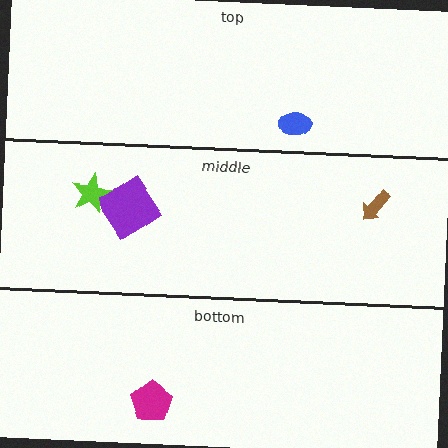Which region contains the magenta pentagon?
The bottom region.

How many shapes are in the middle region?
3.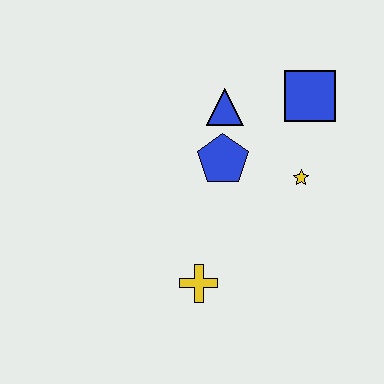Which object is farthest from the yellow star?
The yellow cross is farthest from the yellow star.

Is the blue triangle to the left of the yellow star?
Yes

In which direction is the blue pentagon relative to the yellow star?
The blue pentagon is to the left of the yellow star.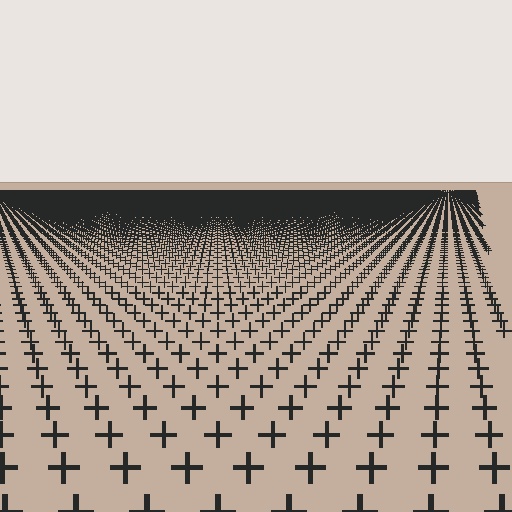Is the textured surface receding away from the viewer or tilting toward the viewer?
The surface is receding away from the viewer. Texture elements get smaller and denser toward the top.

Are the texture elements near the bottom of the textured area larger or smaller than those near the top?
Larger. Near the bottom, elements are closer to the viewer and appear at a bigger on-screen size.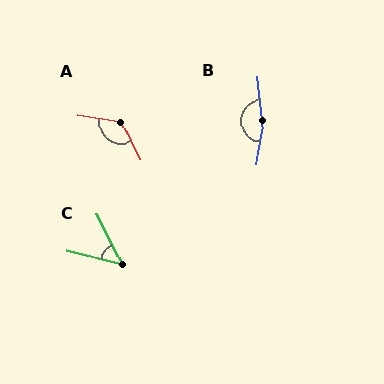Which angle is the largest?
B, at approximately 164 degrees.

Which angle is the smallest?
C, at approximately 50 degrees.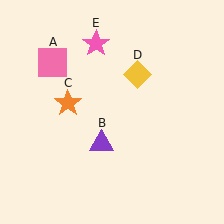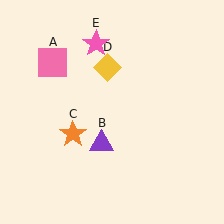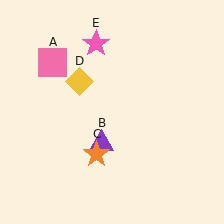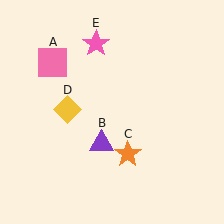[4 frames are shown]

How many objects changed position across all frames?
2 objects changed position: orange star (object C), yellow diamond (object D).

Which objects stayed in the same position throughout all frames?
Pink square (object A) and purple triangle (object B) and pink star (object E) remained stationary.